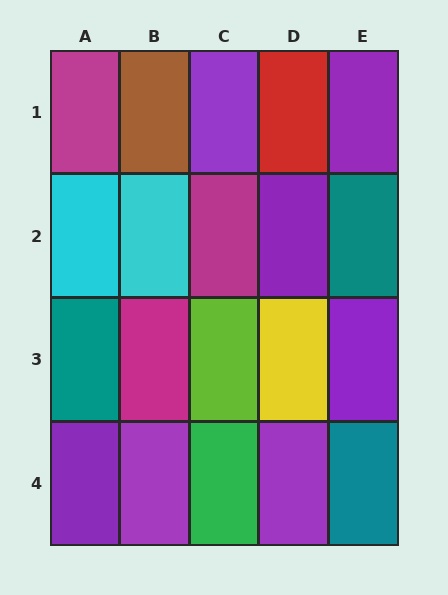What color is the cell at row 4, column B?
Purple.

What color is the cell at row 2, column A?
Cyan.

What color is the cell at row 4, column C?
Green.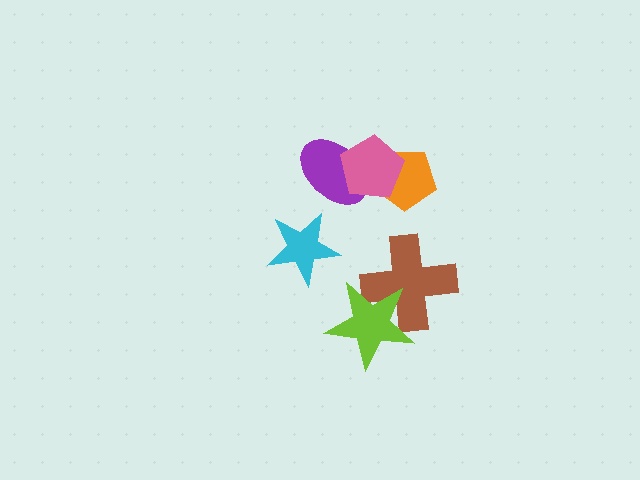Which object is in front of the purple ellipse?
The pink pentagon is in front of the purple ellipse.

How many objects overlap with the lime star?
1 object overlaps with the lime star.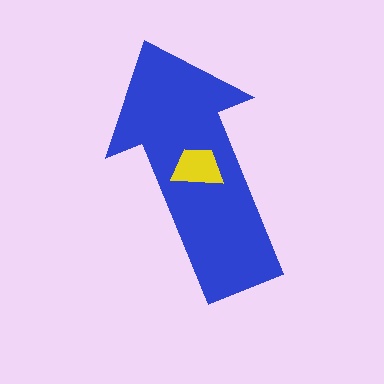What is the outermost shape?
The blue arrow.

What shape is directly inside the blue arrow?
The yellow trapezoid.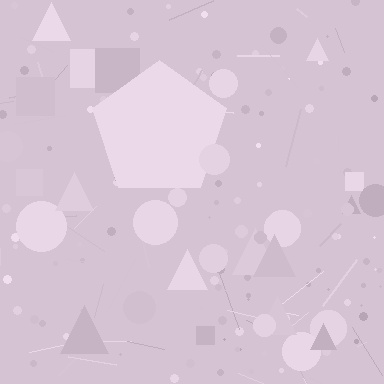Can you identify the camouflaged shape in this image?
The camouflaged shape is a pentagon.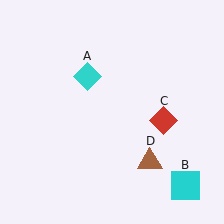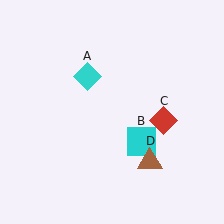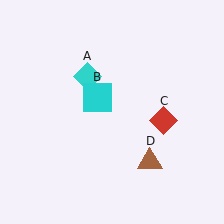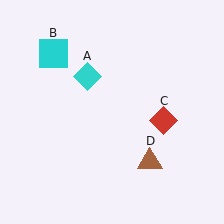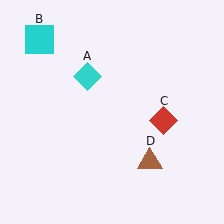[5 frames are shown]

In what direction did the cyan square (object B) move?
The cyan square (object B) moved up and to the left.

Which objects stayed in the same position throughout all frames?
Cyan diamond (object A) and red diamond (object C) and brown triangle (object D) remained stationary.